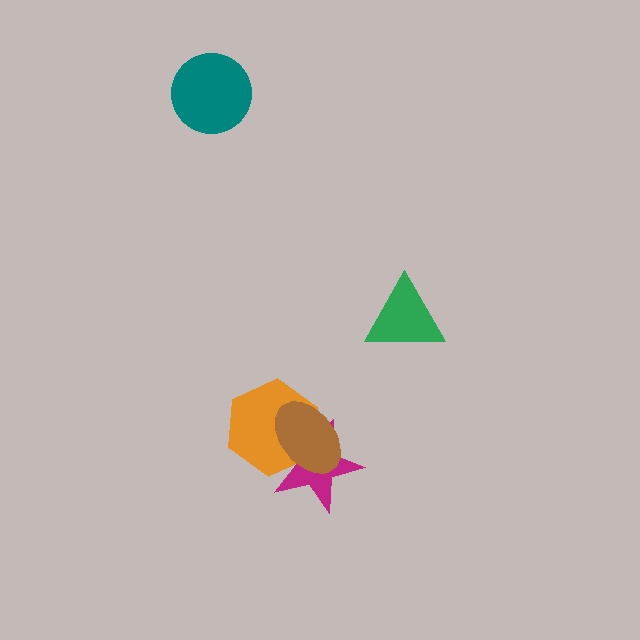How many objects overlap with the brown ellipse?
2 objects overlap with the brown ellipse.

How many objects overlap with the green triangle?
0 objects overlap with the green triangle.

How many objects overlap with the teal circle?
0 objects overlap with the teal circle.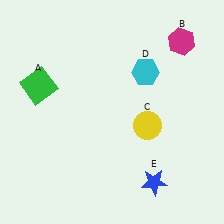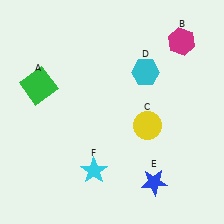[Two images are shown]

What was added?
A cyan star (F) was added in Image 2.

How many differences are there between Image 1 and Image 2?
There is 1 difference between the two images.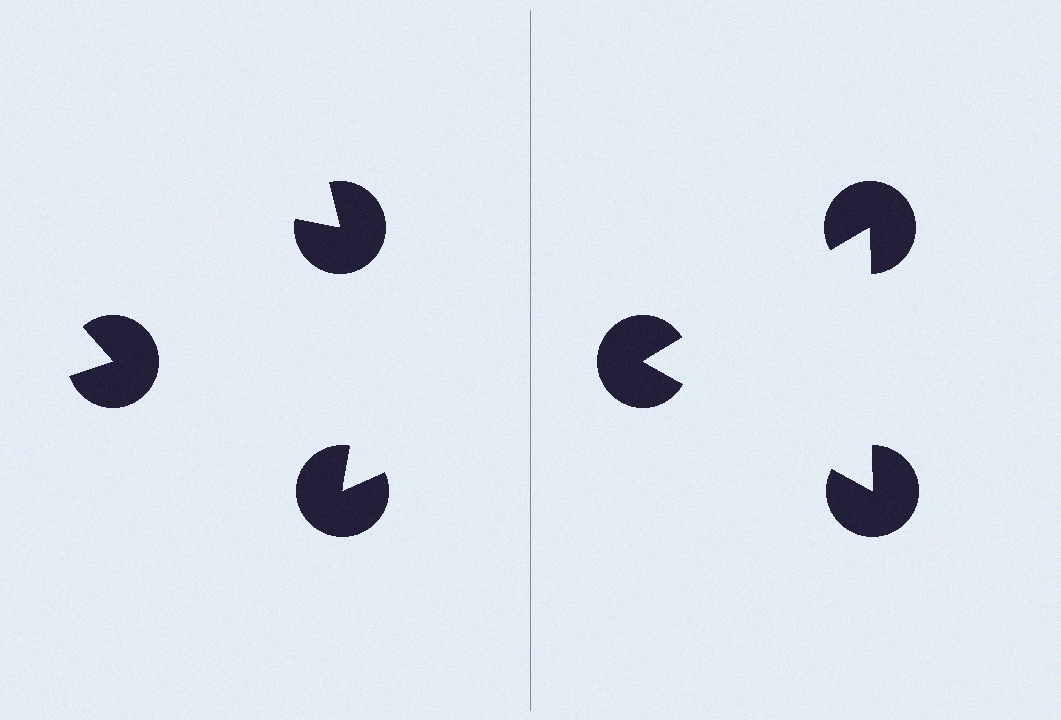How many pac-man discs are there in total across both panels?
6 — 3 on each side.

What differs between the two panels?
The pac-man discs are positioned identically on both sides; only the wedge orientations differ. On the right they align to a triangle; on the left they are misaligned.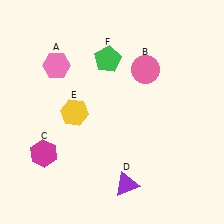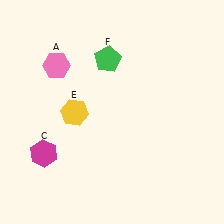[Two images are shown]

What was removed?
The pink circle (B), the purple triangle (D) were removed in Image 2.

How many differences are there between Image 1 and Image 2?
There are 2 differences between the two images.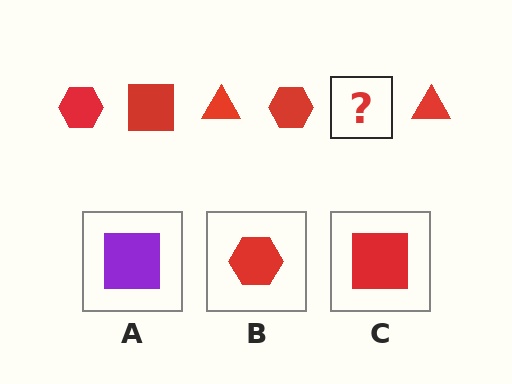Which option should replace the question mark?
Option C.